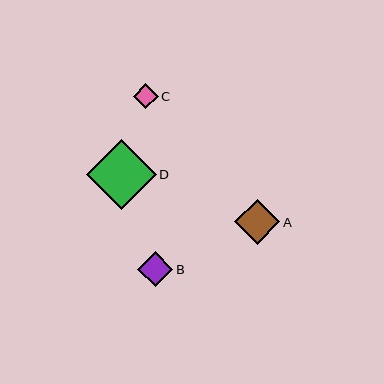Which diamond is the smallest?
Diamond C is the smallest with a size of approximately 25 pixels.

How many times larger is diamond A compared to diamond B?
Diamond A is approximately 1.3 times the size of diamond B.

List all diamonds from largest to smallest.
From largest to smallest: D, A, B, C.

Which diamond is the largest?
Diamond D is the largest with a size of approximately 70 pixels.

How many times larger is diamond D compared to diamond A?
Diamond D is approximately 1.6 times the size of diamond A.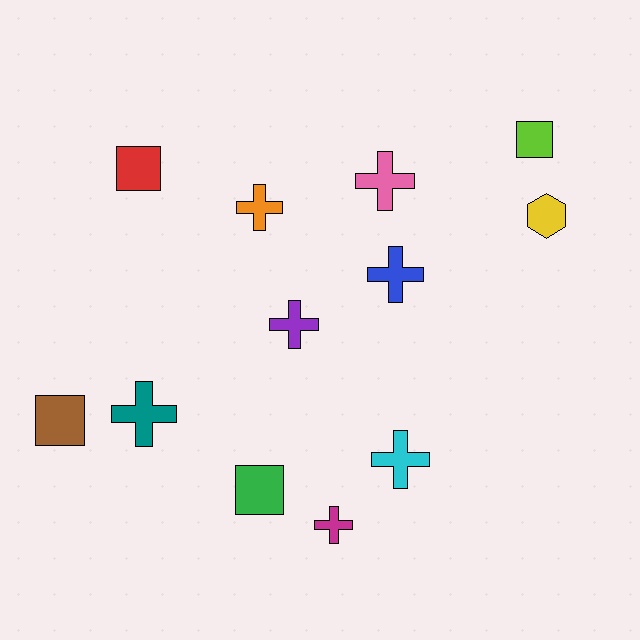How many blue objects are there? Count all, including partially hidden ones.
There is 1 blue object.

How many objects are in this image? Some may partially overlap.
There are 12 objects.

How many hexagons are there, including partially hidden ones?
There is 1 hexagon.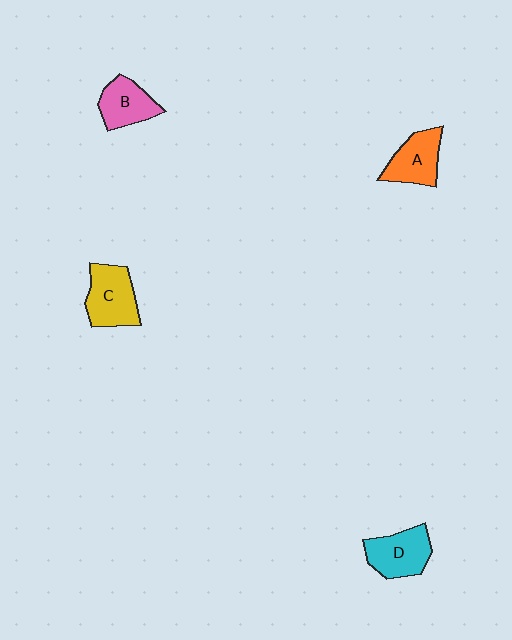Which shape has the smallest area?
Shape B (pink).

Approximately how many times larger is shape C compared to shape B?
Approximately 1.3 times.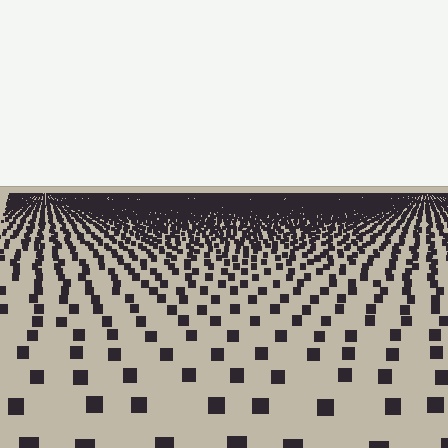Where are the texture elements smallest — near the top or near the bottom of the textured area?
Near the top.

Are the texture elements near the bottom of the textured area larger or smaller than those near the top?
Larger. Near the bottom, elements are closer to the viewer and appear at a bigger on-screen size.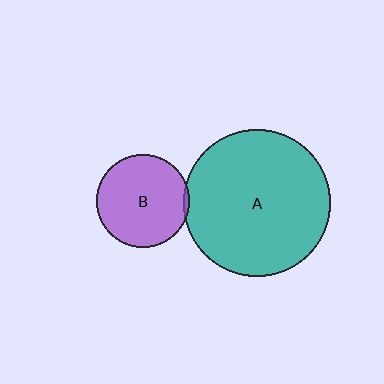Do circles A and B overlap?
Yes.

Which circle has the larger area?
Circle A (teal).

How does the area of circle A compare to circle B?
Approximately 2.5 times.